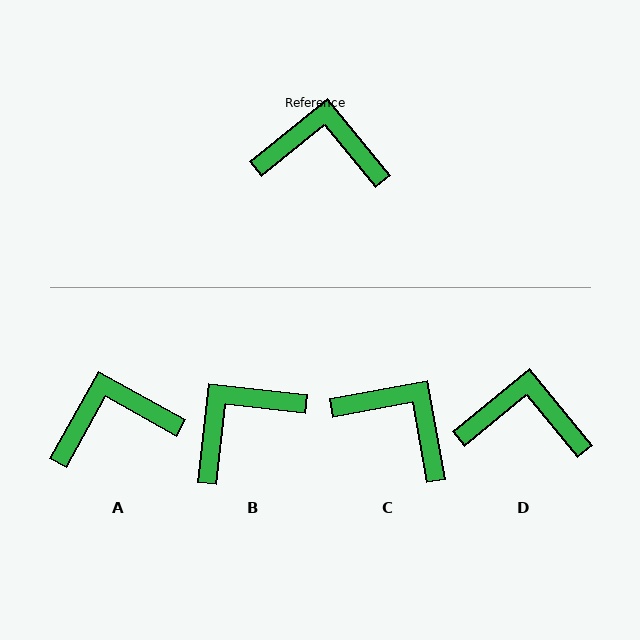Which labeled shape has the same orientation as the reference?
D.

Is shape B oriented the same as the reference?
No, it is off by about 44 degrees.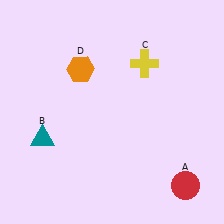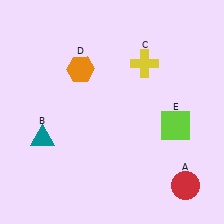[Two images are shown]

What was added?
A lime square (E) was added in Image 2.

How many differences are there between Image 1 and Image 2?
There is 1 difference between the two images.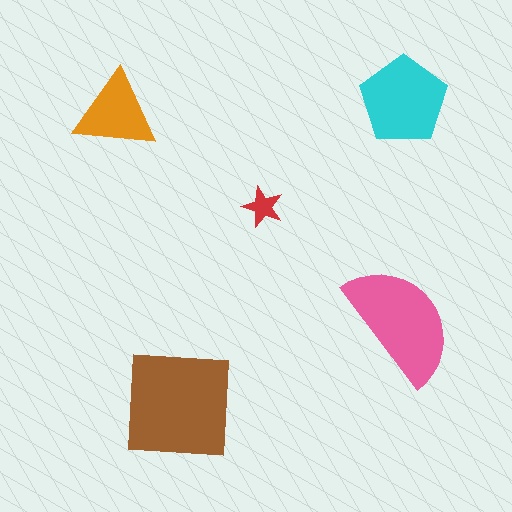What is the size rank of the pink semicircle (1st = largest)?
2nd.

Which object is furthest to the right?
The pink semicircle is rightmost.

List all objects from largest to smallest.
The brown square, the pink semicircle, the cyan pentagon, the orange triangle, the red star.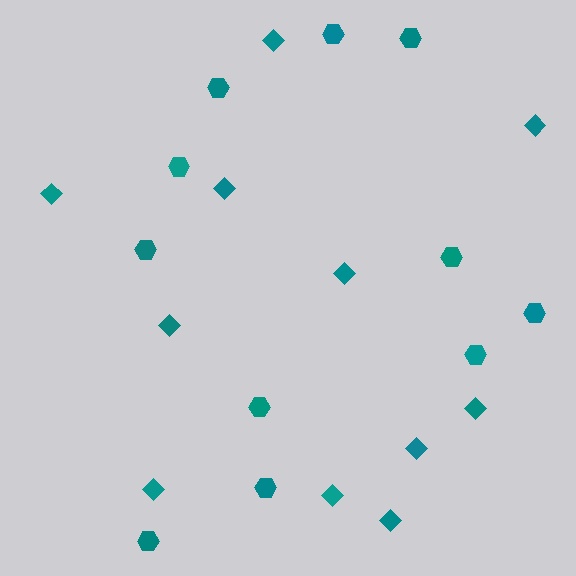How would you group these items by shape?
There are 2 groups: one group of hexagons (11) and one group of diamonds (11).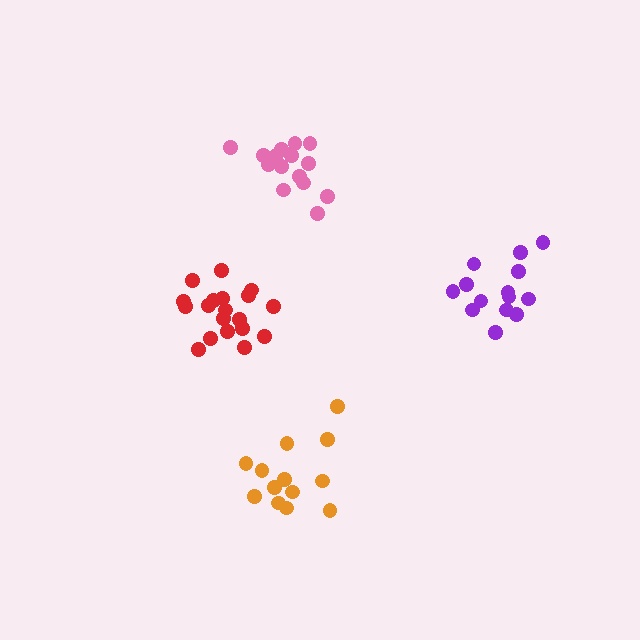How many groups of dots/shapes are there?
There are 4 groups.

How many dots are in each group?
Group 1: 13 dots, Group 2: 19 dots, Group 3: 15 dots, Group 4: 15 dots (62 total).